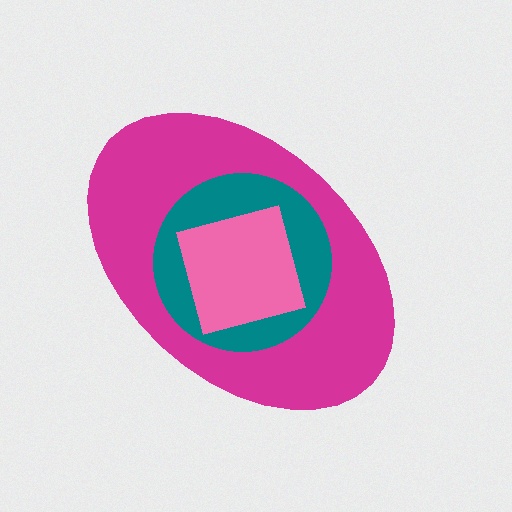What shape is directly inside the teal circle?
The pink square.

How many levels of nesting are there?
3.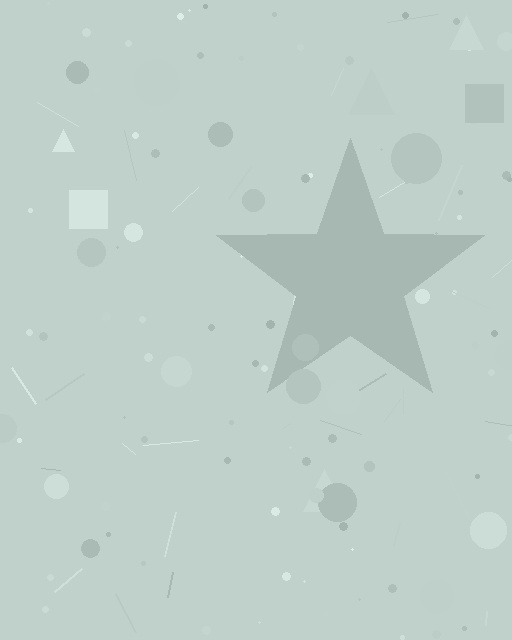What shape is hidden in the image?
A star is hidden in the image.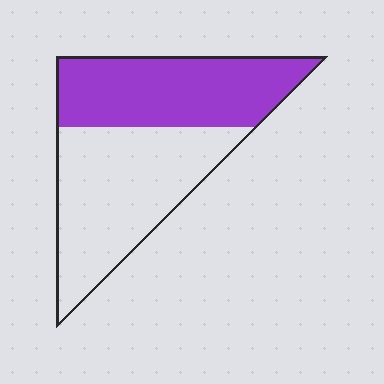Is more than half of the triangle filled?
No.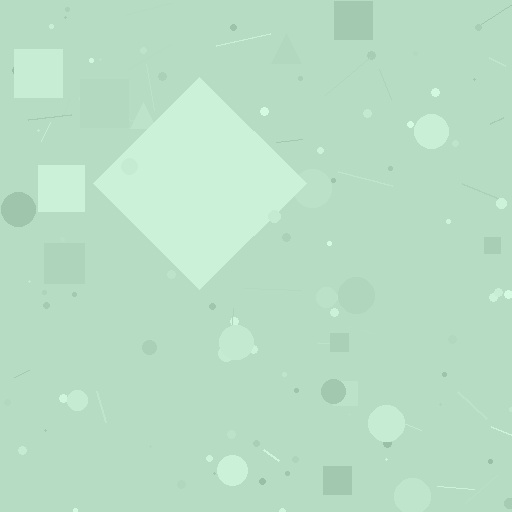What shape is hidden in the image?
A diamond is hidden in the image.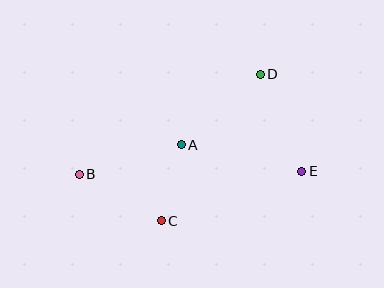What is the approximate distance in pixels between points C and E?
The distance between C and E is approximately 149 pixels.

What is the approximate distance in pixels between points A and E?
The distance between A and E is approximately 123 pixels.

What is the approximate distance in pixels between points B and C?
The distance between B and C is approximately 94 pixels.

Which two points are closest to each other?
Points A and C are closest to each other.